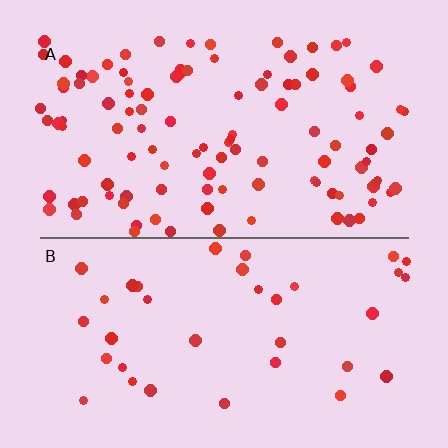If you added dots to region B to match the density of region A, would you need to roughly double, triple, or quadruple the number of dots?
Approximately triple.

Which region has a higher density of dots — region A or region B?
A (the top).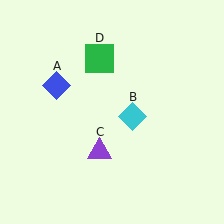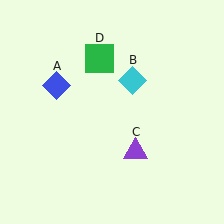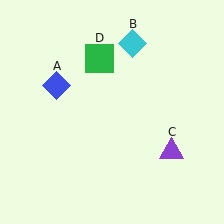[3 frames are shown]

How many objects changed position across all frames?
2 objects changed position: cyan diamond (object B), purple triangle (object C).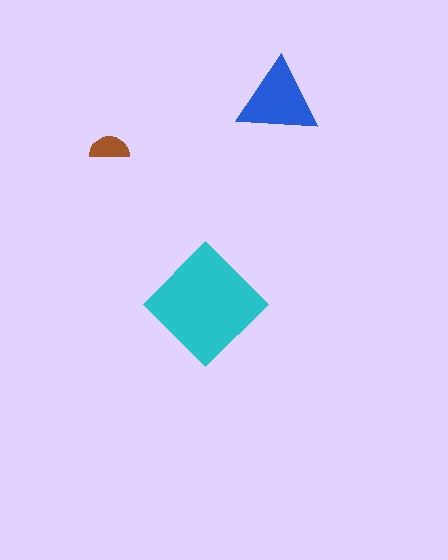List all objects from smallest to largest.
The brown semicircle, the blue triangle, the cyan diamond.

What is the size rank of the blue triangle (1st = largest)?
2nd.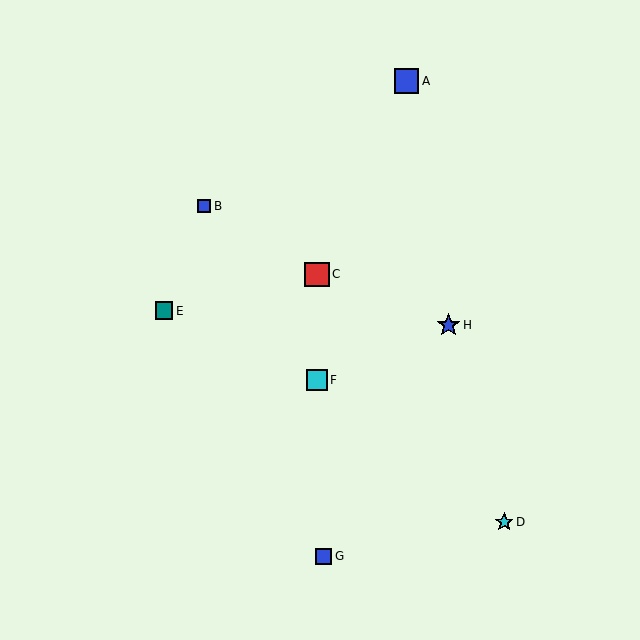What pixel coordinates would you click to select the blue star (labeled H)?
Click at (449, 325) to select the blue star H.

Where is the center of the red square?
The center of the red square is at (317, 274).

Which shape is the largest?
The blue square (labeled A) is the largest.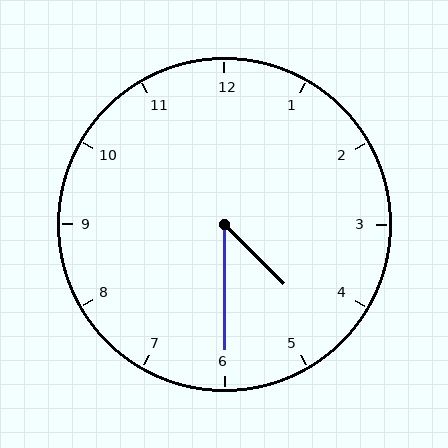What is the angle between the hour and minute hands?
Approximately 45 degrees.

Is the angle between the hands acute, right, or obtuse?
It is acute.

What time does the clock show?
4:30.